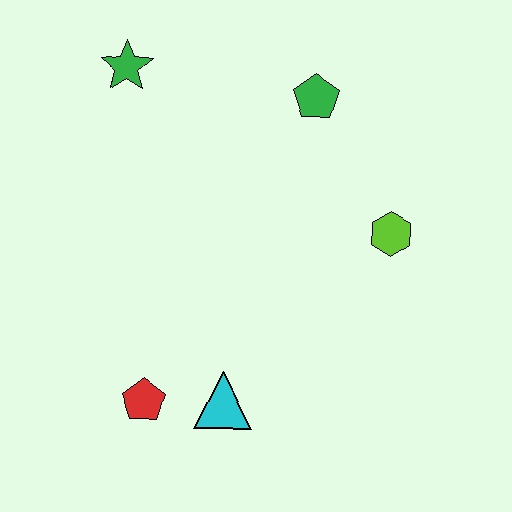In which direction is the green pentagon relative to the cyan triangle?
The green pentagon is above the cyan triangle.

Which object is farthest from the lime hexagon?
The green star is farthest from the lime hexagon.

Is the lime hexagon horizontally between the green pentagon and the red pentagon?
No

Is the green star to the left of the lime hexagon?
Yes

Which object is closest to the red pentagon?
The cyan triangle is closest to the red pentagon.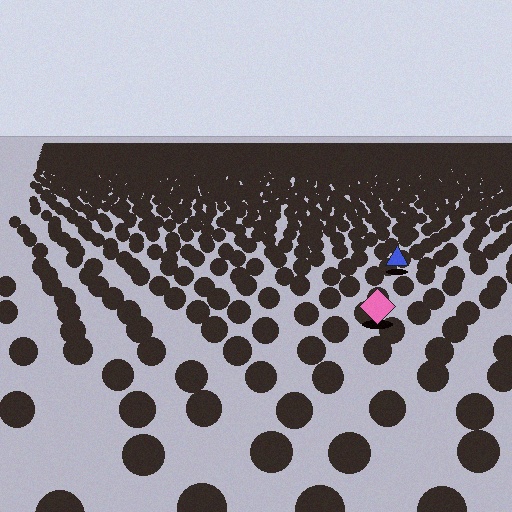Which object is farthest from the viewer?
The blue triangle is farthest from the viewer. It appears smaller and the ground texture around it is denser.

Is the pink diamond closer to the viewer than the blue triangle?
Yes. The pink diamond is closer — you can tell from the texture gradient: the ground texture is coarser near it.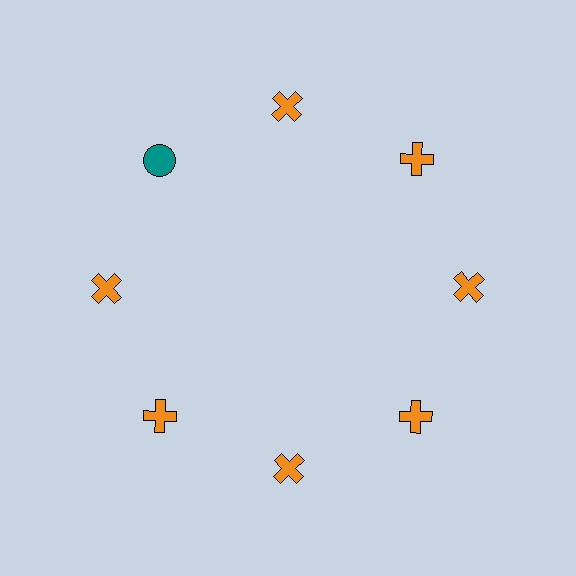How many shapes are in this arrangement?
There are 8 shapes arranged in a ring pattern.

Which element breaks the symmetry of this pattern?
The teal circle at roughly the 10 o'clock position breaks the symmetry. All other shapes are orange crosses.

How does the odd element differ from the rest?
It differs in both color (teal instead of orange) and shape (circle instead of cross).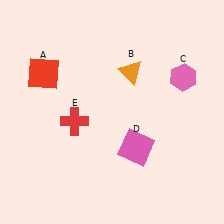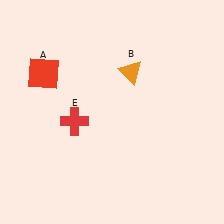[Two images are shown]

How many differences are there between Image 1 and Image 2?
There are 2 differences between the two images.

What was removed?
The pink hexagon (C), the pink square (D) were removed in Image 2.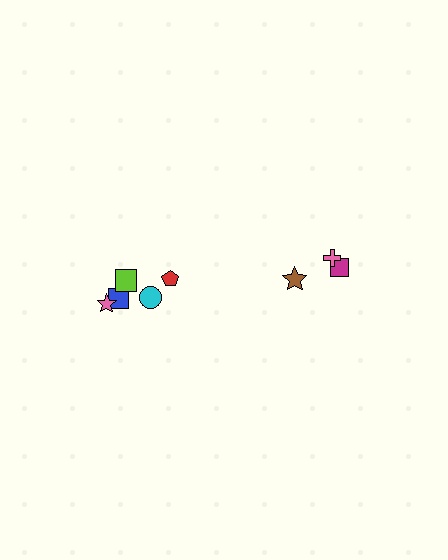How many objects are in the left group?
There are 5 objects.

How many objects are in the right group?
There are 3 objects.